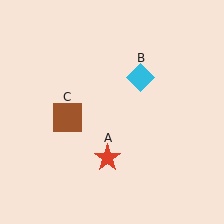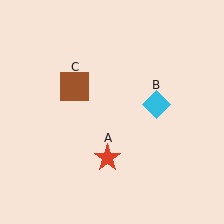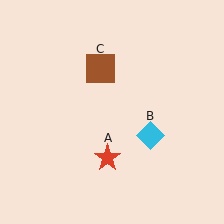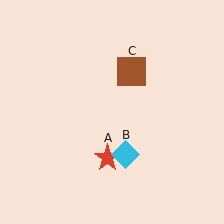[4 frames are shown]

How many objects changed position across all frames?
2 objects changed position: cyan diamond (object B), brown square (object C).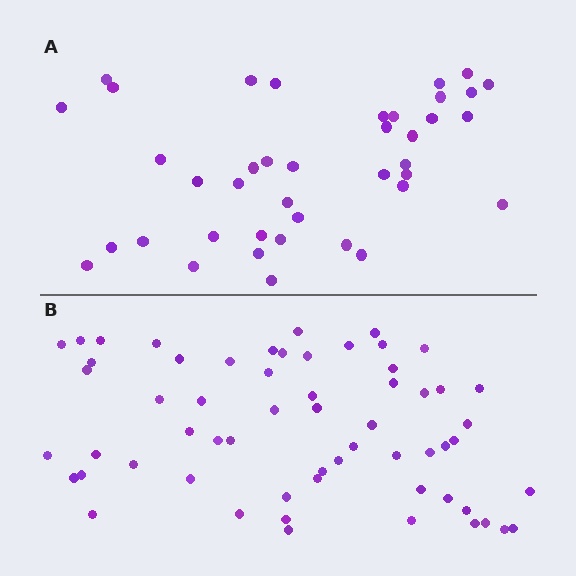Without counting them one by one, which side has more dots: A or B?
Region B (the bottom region) has more dots.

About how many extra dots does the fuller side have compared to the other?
Region B has approximately 20 more dots than region A.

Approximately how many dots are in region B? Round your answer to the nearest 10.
About 60 dots.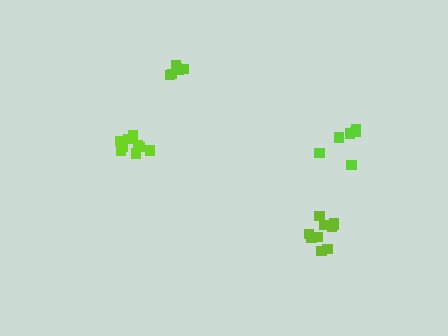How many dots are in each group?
Group 1: 6 dots, Group 2: 9 dots, Group 3: 6 dots, Group 4: 11 dots (32 total).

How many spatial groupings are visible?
There are 4 spatial groupings.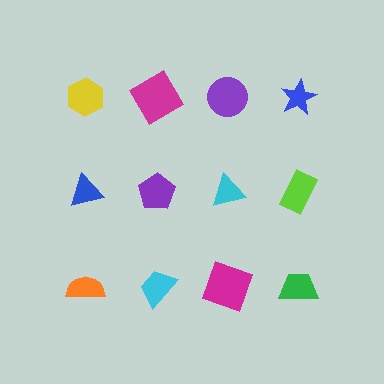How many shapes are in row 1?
4 shapes.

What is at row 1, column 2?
A magenta diamond.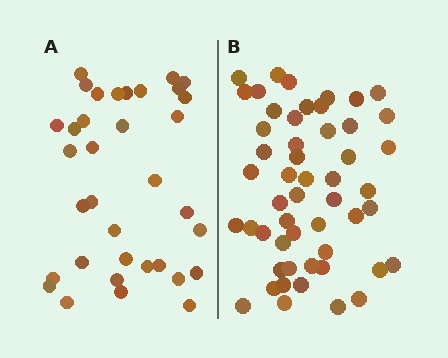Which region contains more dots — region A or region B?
Region B (the right region) has more dots.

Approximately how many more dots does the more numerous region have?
Region B has approximately 15 more dots than region A.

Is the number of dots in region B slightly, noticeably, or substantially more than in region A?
Region B has substantially more. The ratio is roughly 1.5 to 1.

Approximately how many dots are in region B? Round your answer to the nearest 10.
About 50 dots. (The exact count is 52, which rounds to 50.)